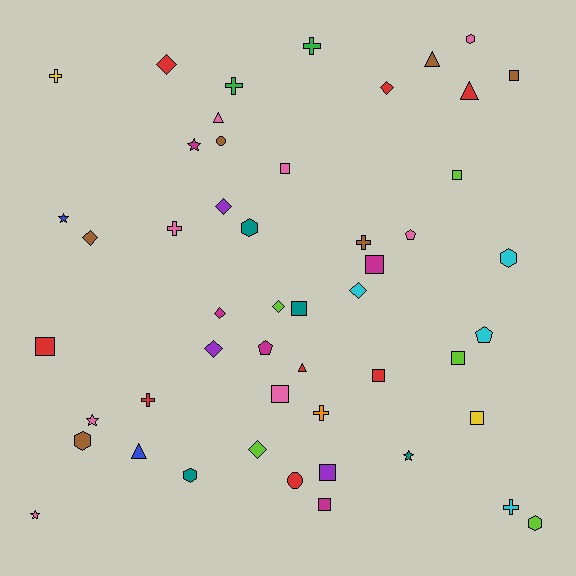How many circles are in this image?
There are 2 circles.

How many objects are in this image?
There are 50 objects.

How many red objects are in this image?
There are 8 red objects.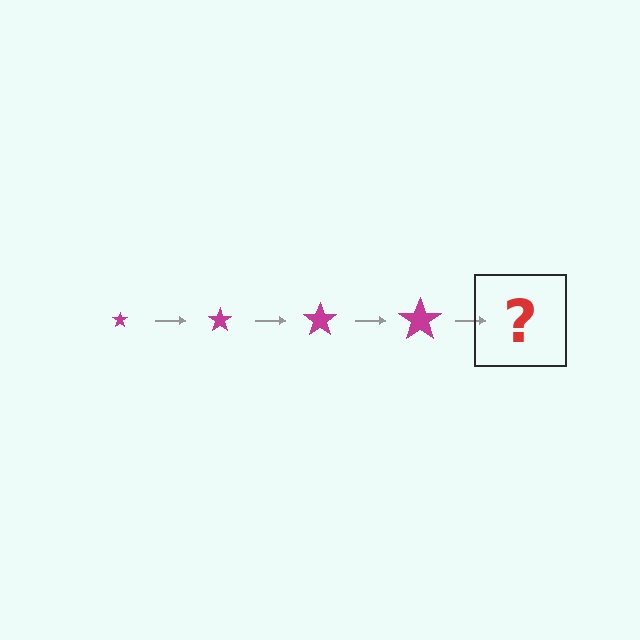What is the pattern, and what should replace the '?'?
The pattern is that the star gets progressively larger each step. The '?' should be a magenta star, larger than the previous one.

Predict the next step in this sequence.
The next step is a magenta star, larger than the previous one.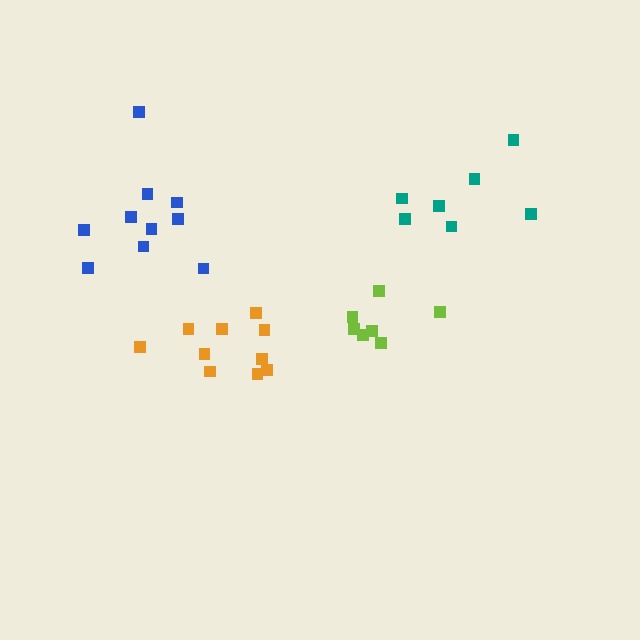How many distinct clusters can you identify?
There are 4 distinct clusters.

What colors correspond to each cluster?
The clusters are colored: lime, teal, orange, blue.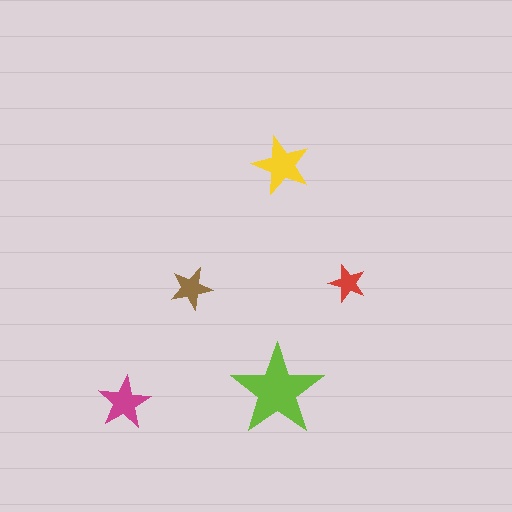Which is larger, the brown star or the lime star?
The lime one.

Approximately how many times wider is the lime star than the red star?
About 2.5 times wider.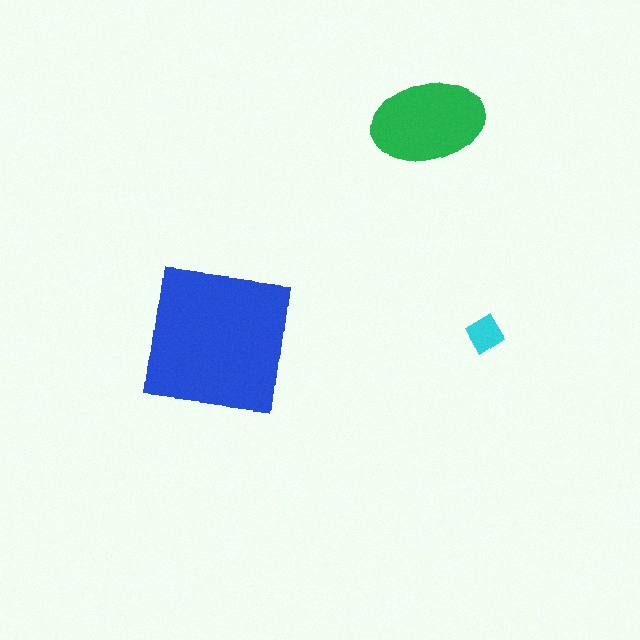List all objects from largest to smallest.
The blue square, the green ellipse, the cyan diamond.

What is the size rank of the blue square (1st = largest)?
1st.